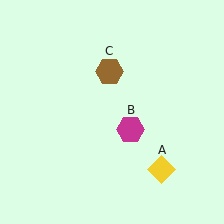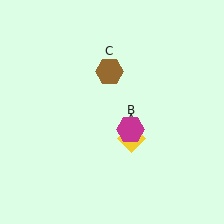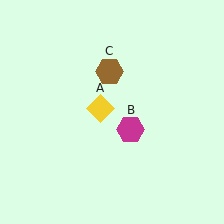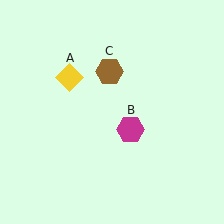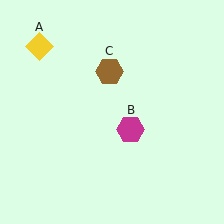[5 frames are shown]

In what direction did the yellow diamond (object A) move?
The yellow diamond (object A) moved up and to the left.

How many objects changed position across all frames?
1 object changed position: yellow diamond (object A).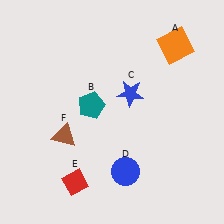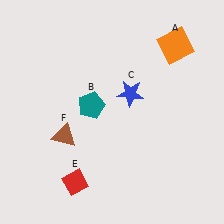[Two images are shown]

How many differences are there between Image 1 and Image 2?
There is 1 difference between the two images.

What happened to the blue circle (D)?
The blue circle (D) was removed in Image 2. It was in the bottom-right area of Image 1.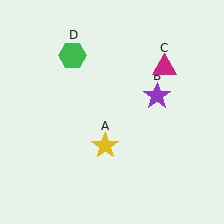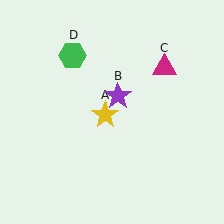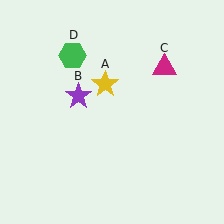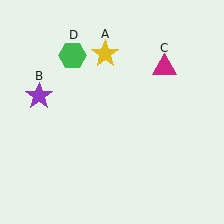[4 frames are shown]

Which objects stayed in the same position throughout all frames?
Magenta triangle (object C) and green hexagon (object D) remained stationary.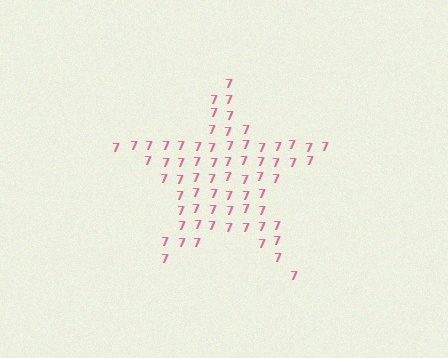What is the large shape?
The large shape is a star.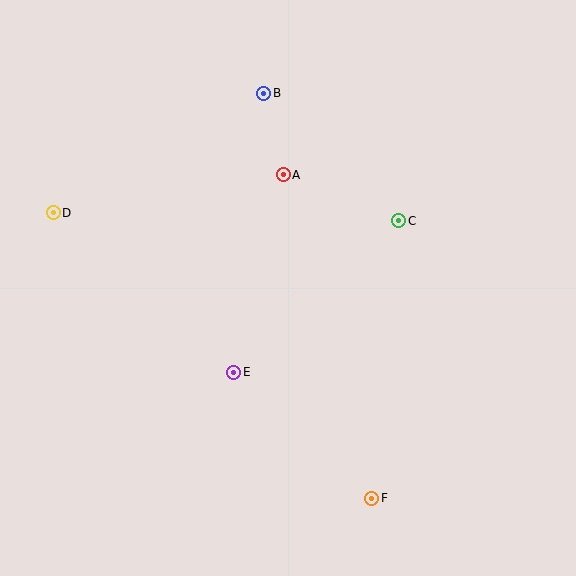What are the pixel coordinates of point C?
Point C is at (399, 221).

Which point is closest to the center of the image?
Point E at (234, 372) is closest to the center.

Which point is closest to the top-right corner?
Point C is closest to the top-right corner.